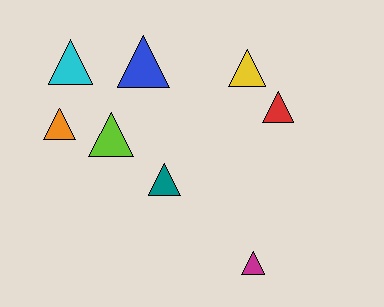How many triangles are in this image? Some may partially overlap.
There are 8 triangles.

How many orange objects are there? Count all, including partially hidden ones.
There is 1 orange object.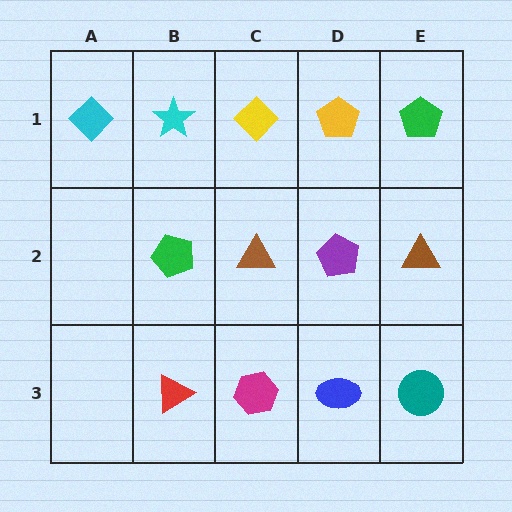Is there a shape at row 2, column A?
No, that cell is empty.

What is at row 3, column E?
A teal circle.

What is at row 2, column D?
A purple pentagon.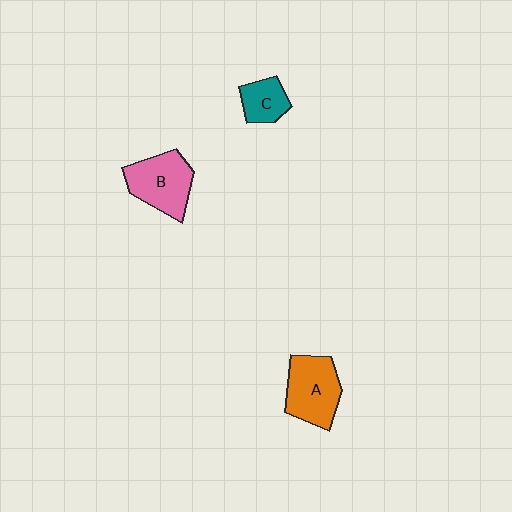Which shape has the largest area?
Shape A (orange).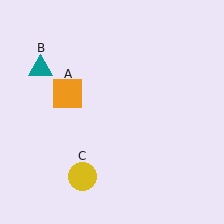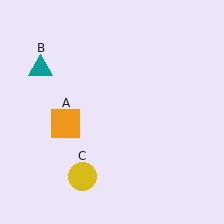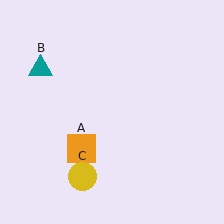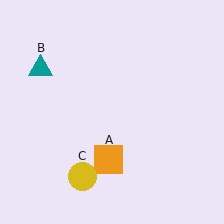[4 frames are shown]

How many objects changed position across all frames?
1 object changed position: orange square (object A).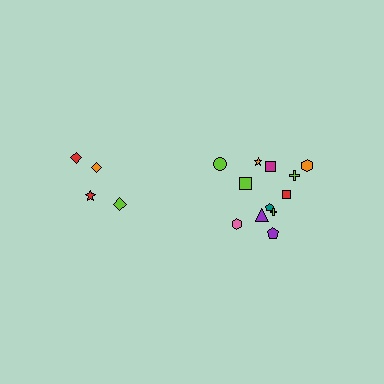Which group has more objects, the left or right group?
The right group.